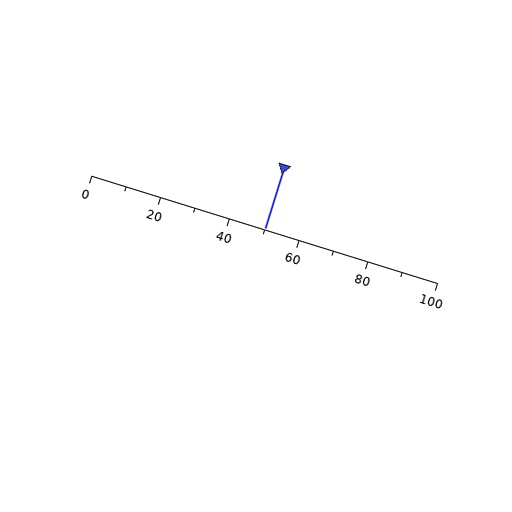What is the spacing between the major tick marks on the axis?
The major ticks are spaced 20 apart.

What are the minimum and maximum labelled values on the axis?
The axis runs from 0 to 100.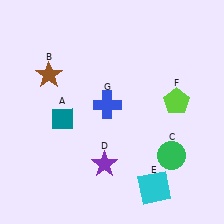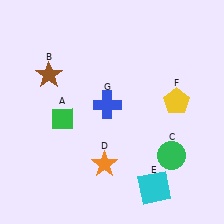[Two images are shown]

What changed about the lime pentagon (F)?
In Image 1, F is lime. In Image 2, it changed to yellow.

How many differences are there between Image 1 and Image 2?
There are 3 differences between the two images.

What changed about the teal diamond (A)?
In Image 1, A is teal. In Image 2, it changed to green.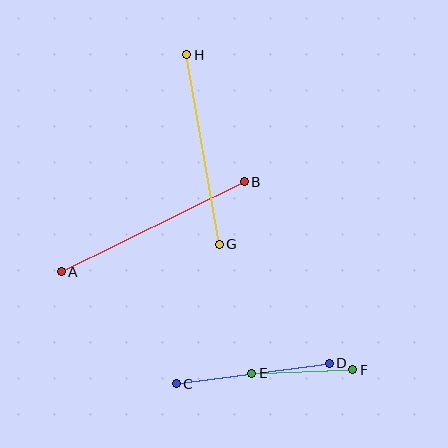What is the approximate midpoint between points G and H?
The midpoint is at approximately (203, 150) pixels.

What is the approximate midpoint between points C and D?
The midpoint is at approximately (253, 373) pixels.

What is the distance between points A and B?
The distance is approximately 204 pixels.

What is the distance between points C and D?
The distance is approximately 155 pixels.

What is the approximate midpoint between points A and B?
The midpoint is at approximately (153, 227) pixels.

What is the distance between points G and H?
The distance is approximately 192 pixels.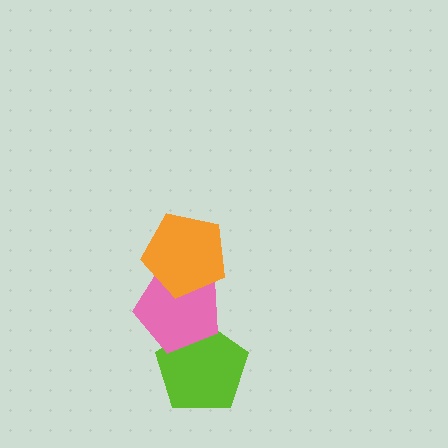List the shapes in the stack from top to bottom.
From top to bottom: the orange pentagon, the pink pentagon, the lime pentagon.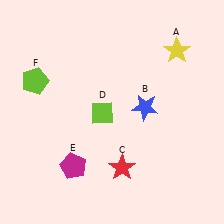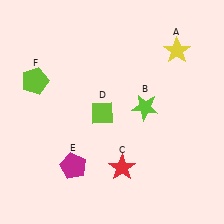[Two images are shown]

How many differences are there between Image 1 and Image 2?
There is 1 difference between the two images.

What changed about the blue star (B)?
In Image 1, B is blue. In Image 2, it changed to lime.